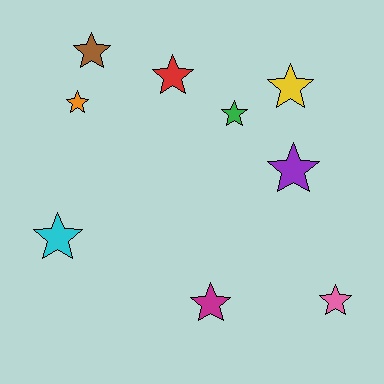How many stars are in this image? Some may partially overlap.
There are 9 stars.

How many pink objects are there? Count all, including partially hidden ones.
There is 1 pink object.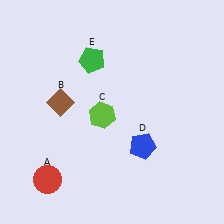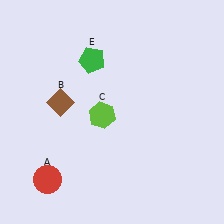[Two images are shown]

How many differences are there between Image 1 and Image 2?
There is 1 difference between the two images.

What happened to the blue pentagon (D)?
The blue pentagon (D) was removed in Image 2. It was in the bottom-right area of Image 1.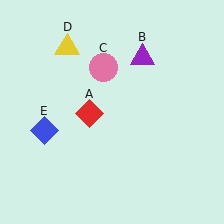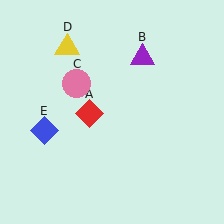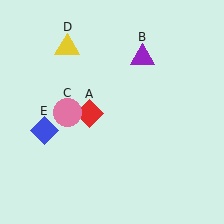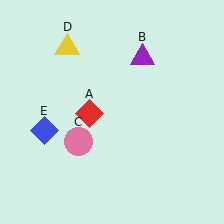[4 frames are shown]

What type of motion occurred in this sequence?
The pink circle (object C) rotated counterclockwise around the center of the scene.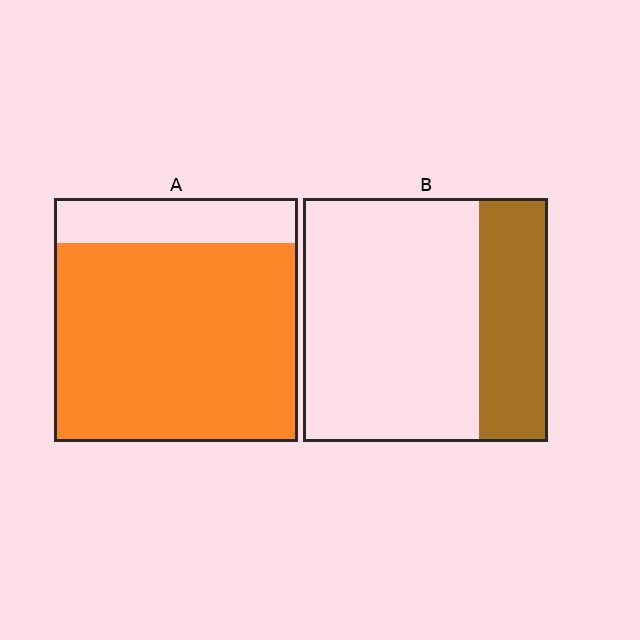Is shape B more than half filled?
No.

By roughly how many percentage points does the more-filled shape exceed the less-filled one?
By roughly 55 percentage points (A over B).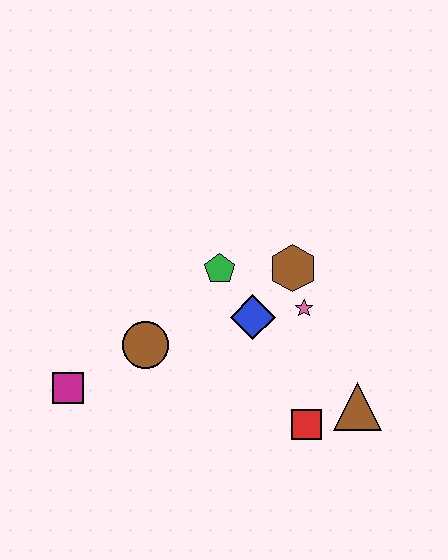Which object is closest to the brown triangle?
The red square is closest to the brown triangle.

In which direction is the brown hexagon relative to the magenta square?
The brown hexagon is to the right of the magenta square.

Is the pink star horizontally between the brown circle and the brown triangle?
Yes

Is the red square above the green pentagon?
No